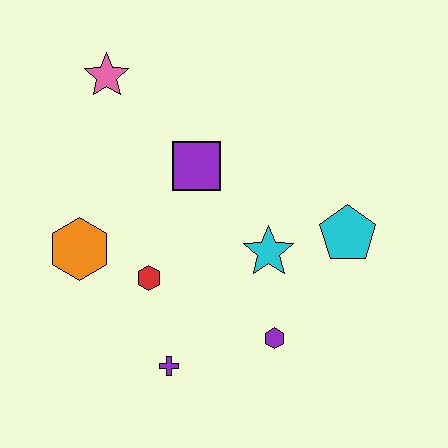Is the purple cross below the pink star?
Yes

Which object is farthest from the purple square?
The purple cross is farthest from the purple square.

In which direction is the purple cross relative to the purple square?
The purple cross is below the purple square.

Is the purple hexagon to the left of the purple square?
No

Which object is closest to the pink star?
The purple square is closest to the pink star.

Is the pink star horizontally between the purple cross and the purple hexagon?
No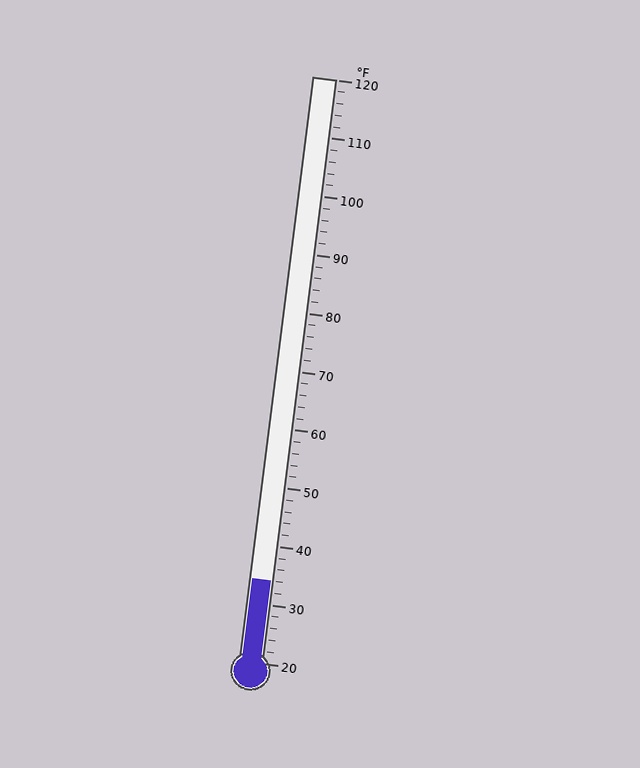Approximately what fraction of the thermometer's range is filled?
The thermometer is filled to approximately 15% of its range.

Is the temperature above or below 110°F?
The temperature is below 110°F.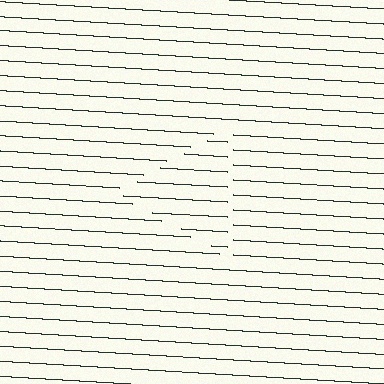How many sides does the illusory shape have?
3 sides — the line-ends trace a triangle.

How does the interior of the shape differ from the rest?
The interior of the shape contains the same grating, shifted by half a period — the contour is defined by the phase discontinuity where line-ends from the inner and outer gratings abut.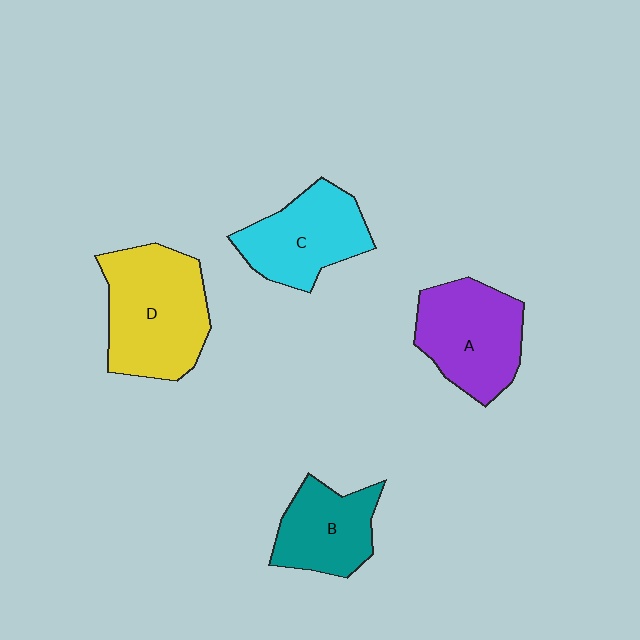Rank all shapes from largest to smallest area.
From largest to smallest: D (yellow), A (purple), C (cyan), B (teal).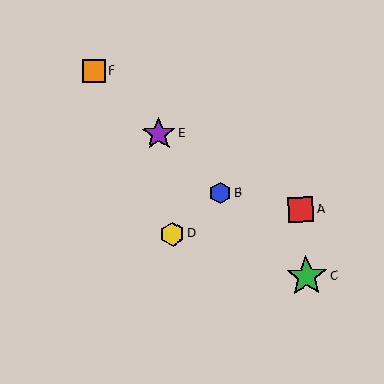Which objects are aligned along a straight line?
Objects B, C, E, F are aligned along a straight line.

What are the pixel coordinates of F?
Object F is at (94, 71).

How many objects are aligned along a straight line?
4 objects (B, C, E, F) are aligned along a straight line.